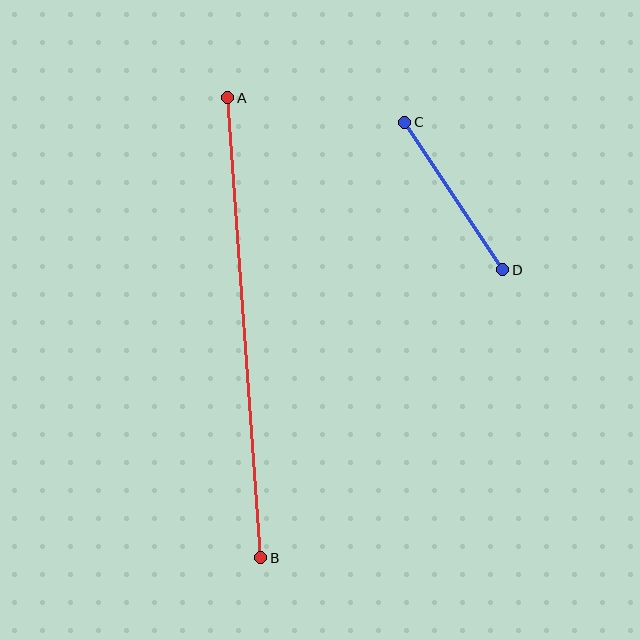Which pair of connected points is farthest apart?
Points A and B are farthest apart.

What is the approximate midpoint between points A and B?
The midpoint is at approximately (244, 328) pixels.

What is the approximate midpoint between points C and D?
The midpoint is at approximately (454, 196) pixels.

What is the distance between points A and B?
The distance is approximately 461 pixels.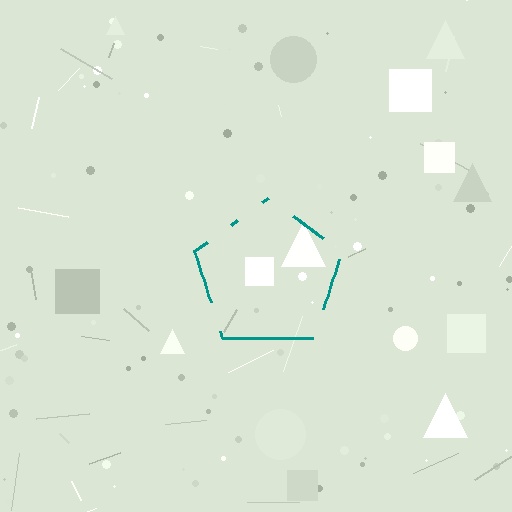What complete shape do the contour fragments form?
The contour fragments form a pentagon.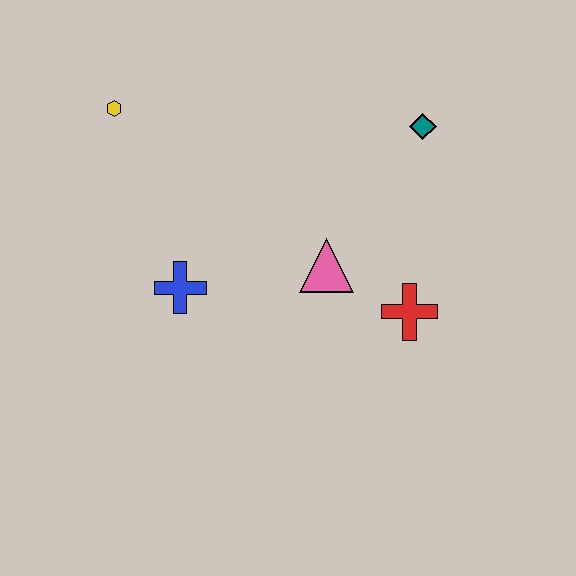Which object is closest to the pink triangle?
The red cross is closest to the pink triangle.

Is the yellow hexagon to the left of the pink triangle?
Yes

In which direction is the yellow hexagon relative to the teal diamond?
The yellow hexagon is to the left of the teal diamond.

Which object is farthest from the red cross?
The yellow hexagon is farthest from the red cross.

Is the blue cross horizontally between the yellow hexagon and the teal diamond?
Yes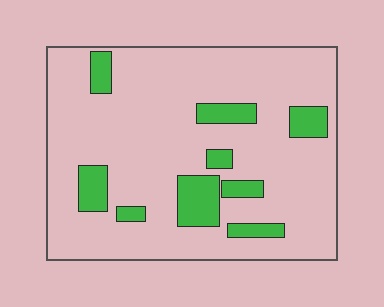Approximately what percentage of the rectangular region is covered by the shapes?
Approximately 15%.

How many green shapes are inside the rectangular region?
9.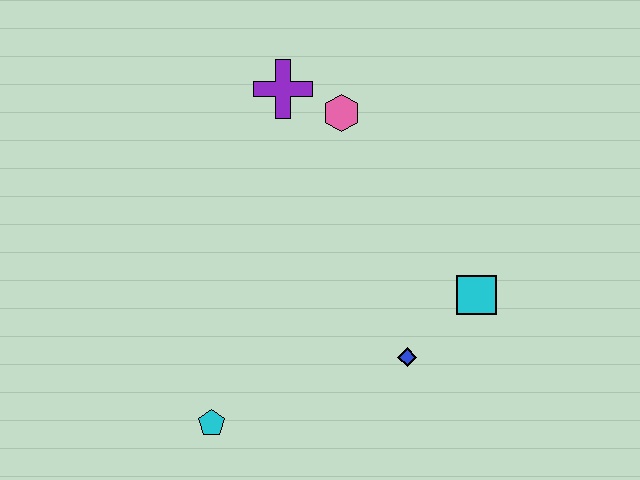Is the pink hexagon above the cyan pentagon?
Yes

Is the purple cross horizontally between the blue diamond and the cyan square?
No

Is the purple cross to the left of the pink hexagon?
Yes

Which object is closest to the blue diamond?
The cyan square is closest to the blue diamond.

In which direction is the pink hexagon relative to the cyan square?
The pink hexagon is above the cyan square.